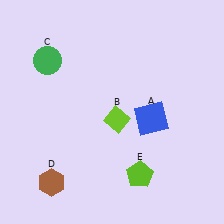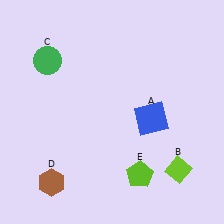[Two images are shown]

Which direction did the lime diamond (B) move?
The lime diamond (B) moved right.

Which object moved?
The lime diamond (B) moved right.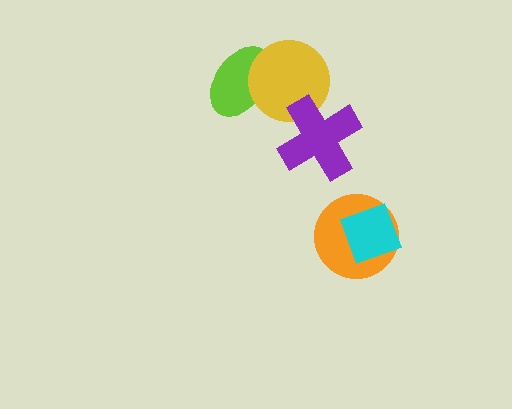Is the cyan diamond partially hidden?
No, no other shape covers it.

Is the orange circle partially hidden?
Yes, it is partially covered by another shape.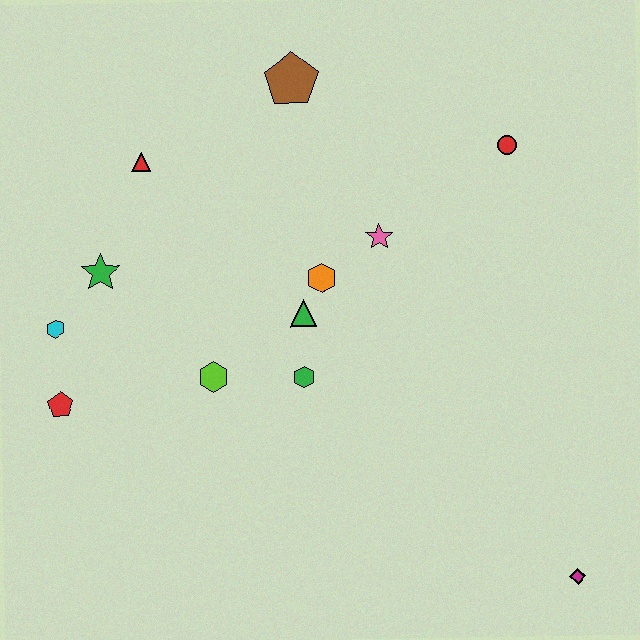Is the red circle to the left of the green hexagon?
No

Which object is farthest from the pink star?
The magenta diamond is farthest from the pink star.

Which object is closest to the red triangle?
The green star is closest to the red triangle.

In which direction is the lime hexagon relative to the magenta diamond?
The lime hexagon is to the left of the magenta diamond.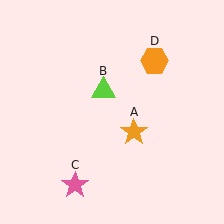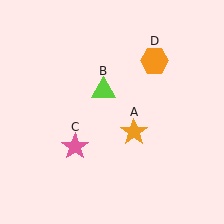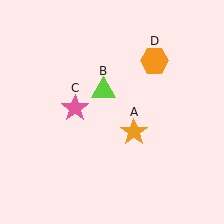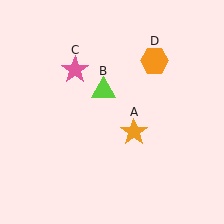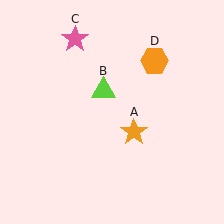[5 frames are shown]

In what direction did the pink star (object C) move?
The pink star (object C) moved up.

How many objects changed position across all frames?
1 object changed position: pink star (object C).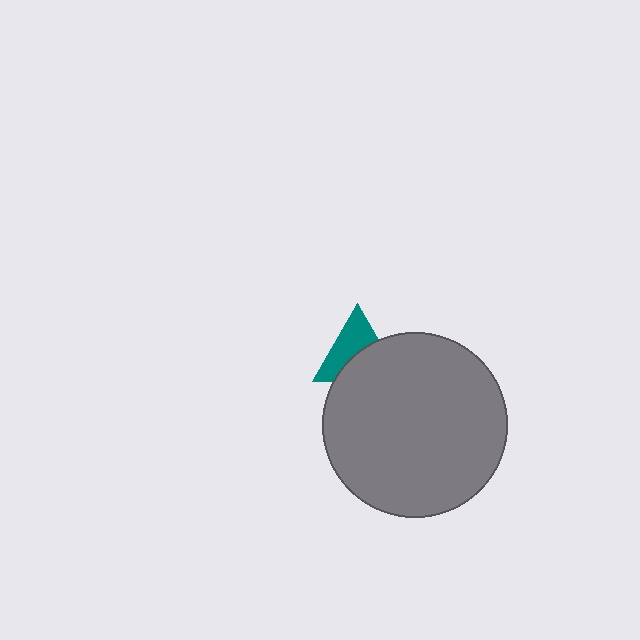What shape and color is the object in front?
The object in front is a gray circle.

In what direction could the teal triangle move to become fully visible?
The teal triangle could move up. That would shift it out from behind the gray circle entirely.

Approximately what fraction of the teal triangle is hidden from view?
Roughly 47% of the teal triangle is hidden behind the gray circle.